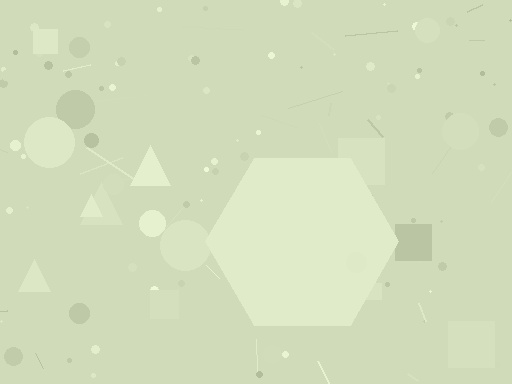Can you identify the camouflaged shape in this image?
The camouflaged shape is a hexagon.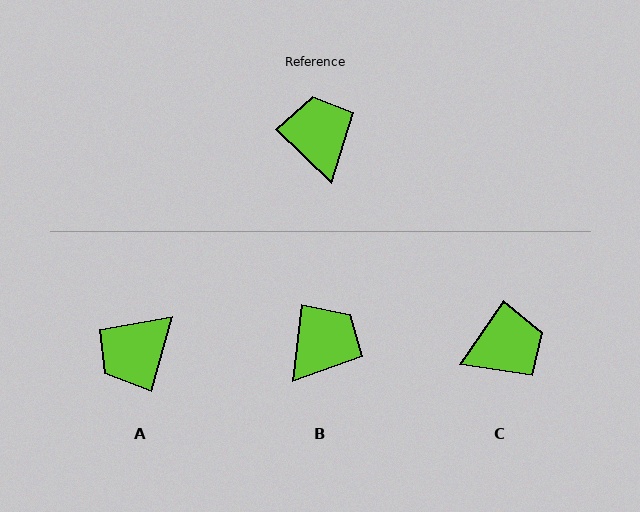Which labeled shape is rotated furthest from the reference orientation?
A, about 118 degrees away.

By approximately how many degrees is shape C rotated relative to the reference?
Approximately 81 degrees clockwise.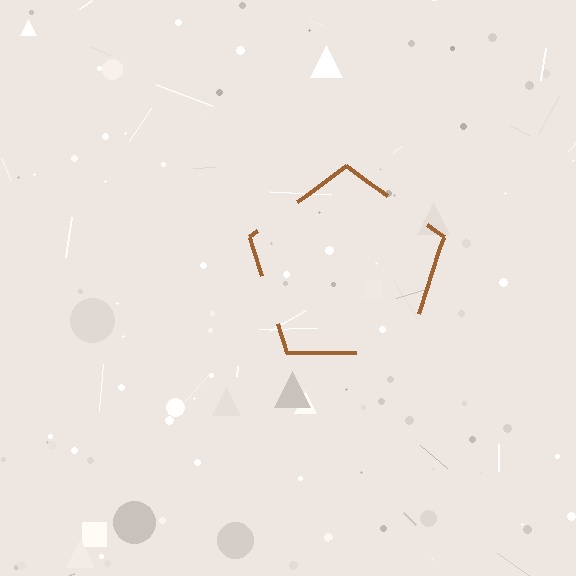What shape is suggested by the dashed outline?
The dashed outline suggests a pentagon.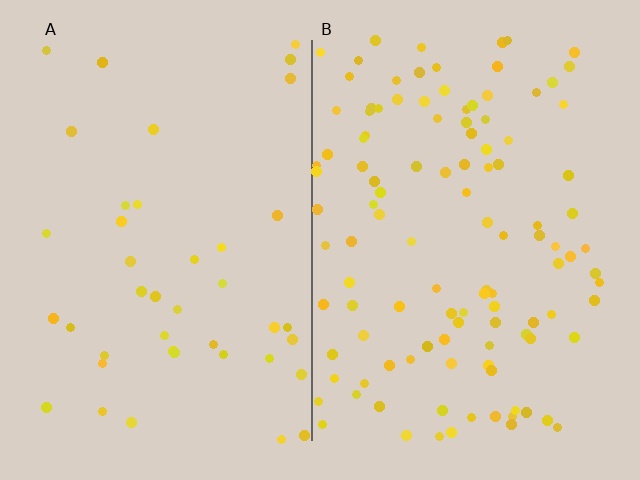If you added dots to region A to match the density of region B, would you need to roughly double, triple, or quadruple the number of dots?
Approximately triple.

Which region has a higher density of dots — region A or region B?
B (the right).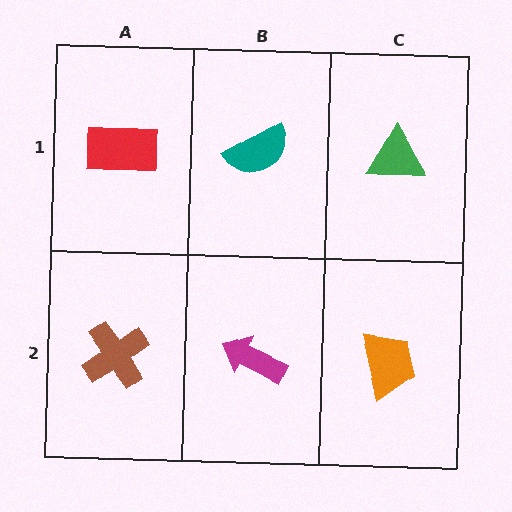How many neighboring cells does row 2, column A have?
2.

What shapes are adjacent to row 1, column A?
A brown cross (row 2, column A), a teal semicircle (row 1, column B).